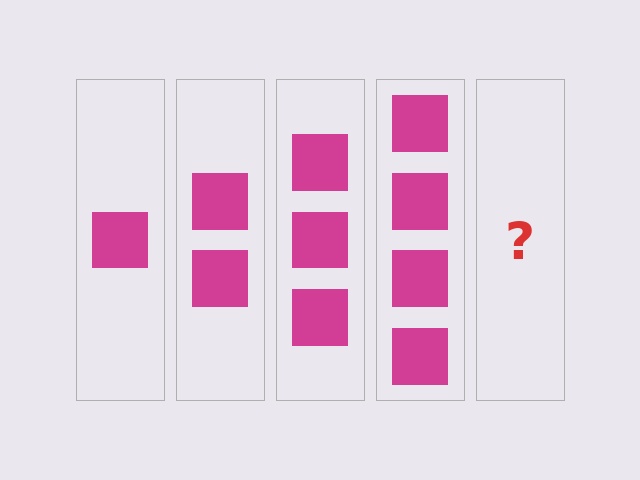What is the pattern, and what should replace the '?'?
The pattern is that each step adds one more square. The '?' should be 5 squares.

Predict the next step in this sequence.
The next step is 5 squares.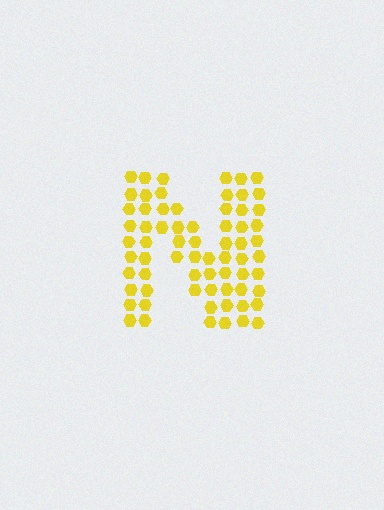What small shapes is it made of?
It is made of small hexagons.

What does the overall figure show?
The overall figure shows the letter N.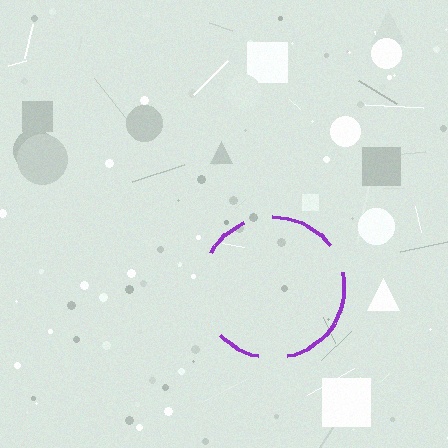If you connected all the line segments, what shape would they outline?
They would outline a circle.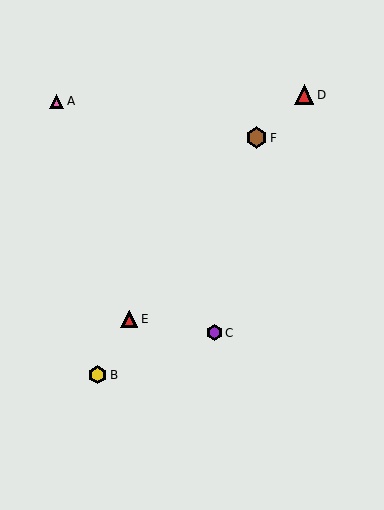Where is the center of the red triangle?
The center of the red triangle is at (129, 319).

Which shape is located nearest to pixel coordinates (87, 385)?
The yellow hexagon (labeled B) at (98, 375) is nearest to that location.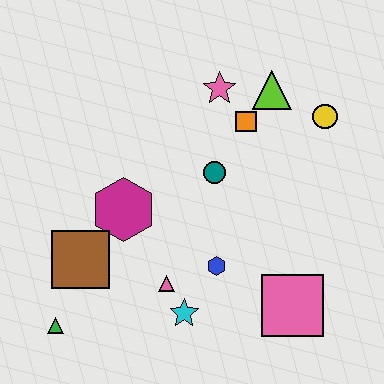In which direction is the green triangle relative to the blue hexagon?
The green triangle is to the left of the blue hexagon.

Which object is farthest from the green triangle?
The yellow circle is farthest from the green triangle.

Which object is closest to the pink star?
The orange square is closest to the pink star.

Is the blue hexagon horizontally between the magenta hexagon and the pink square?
Yes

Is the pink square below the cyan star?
No